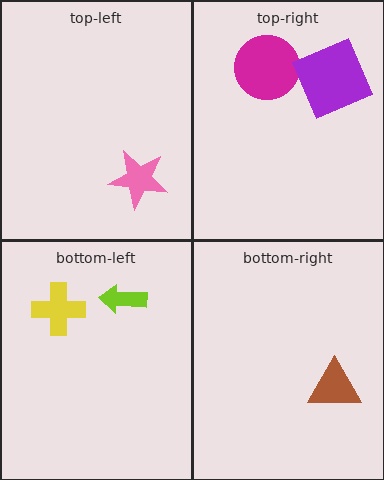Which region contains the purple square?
The top-right region.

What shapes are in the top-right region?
The magenta circle, the purple square.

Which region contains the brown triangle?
The bottom-right region.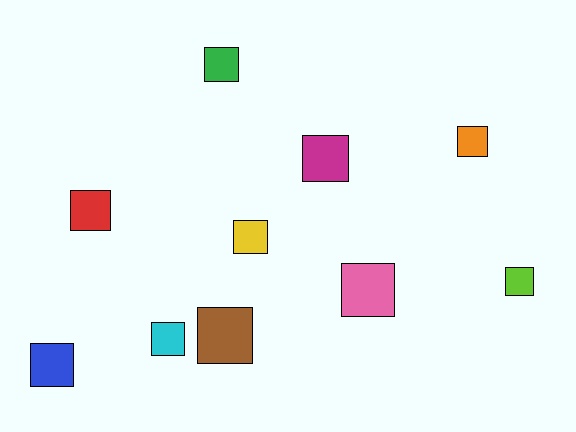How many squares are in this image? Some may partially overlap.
There are 10 squares.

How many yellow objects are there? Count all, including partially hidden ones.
There is 1 yellow object.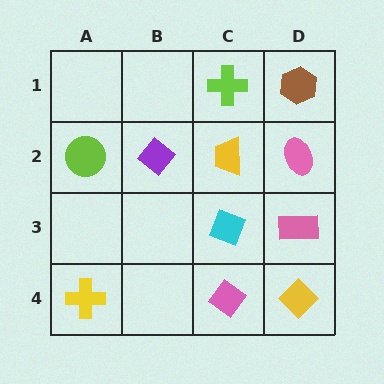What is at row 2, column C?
A yellow trapezoid.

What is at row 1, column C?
A lime cross.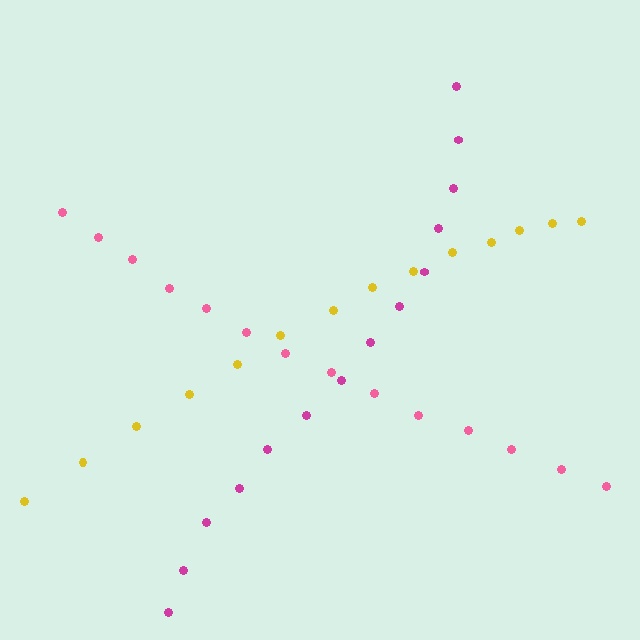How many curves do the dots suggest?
There are 3 distinct paths.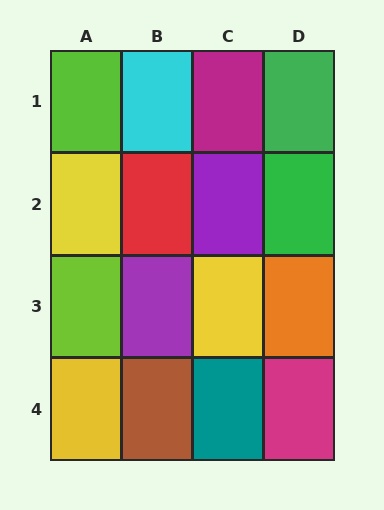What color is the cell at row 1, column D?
Green.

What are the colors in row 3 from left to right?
Lime, purple, yellow, orange.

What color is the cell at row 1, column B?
Cyan.